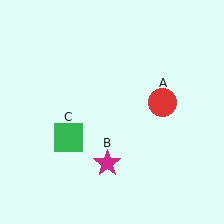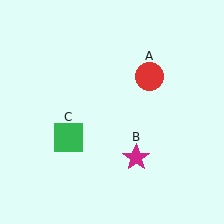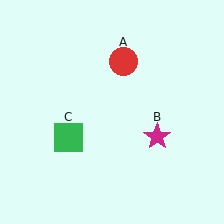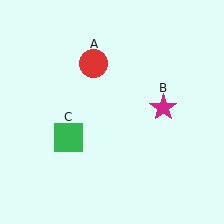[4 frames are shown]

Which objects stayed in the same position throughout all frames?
Green square (object C) remained stationary.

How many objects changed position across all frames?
2 objects changed position: red circle (object A), magenta star (object B).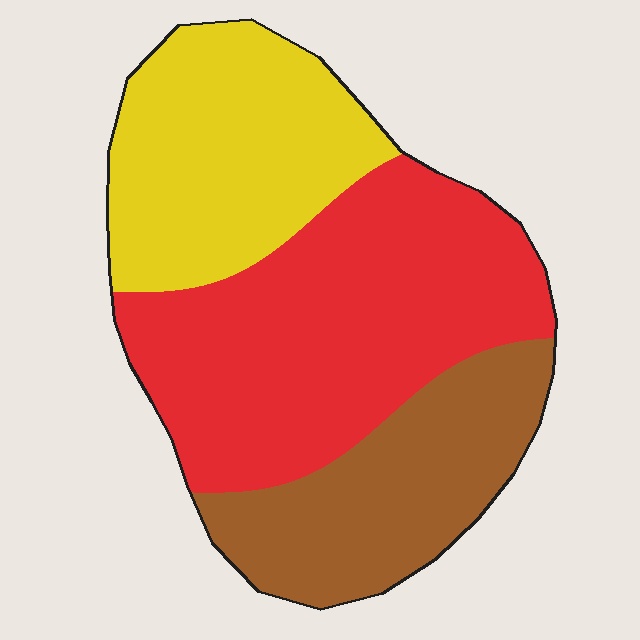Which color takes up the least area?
Brown, at roughly 25%.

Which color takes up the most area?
Red, at roughly 45%.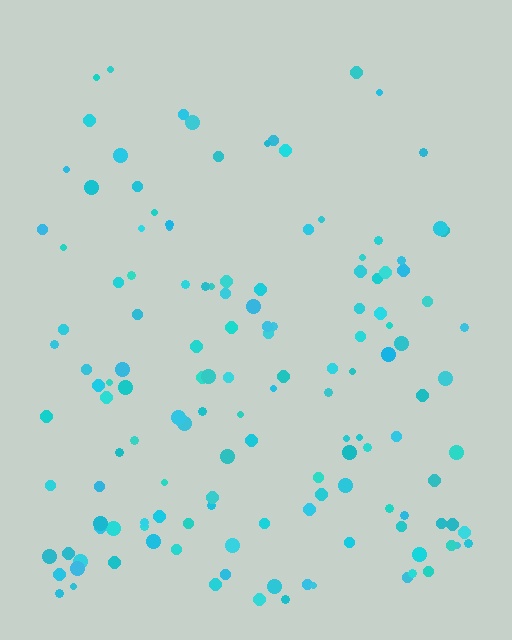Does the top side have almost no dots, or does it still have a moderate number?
Still a moderate number, just noticeably fewer than the bottom.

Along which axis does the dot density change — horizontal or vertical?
Vertical.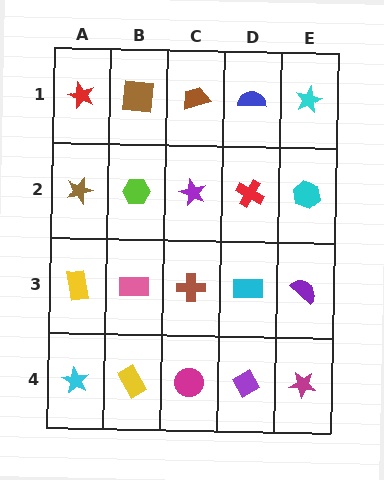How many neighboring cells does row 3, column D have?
4.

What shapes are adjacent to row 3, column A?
A brown star (row 2, column A), a cyan star (row 4, column A), a pink rectangle (row 3, column B).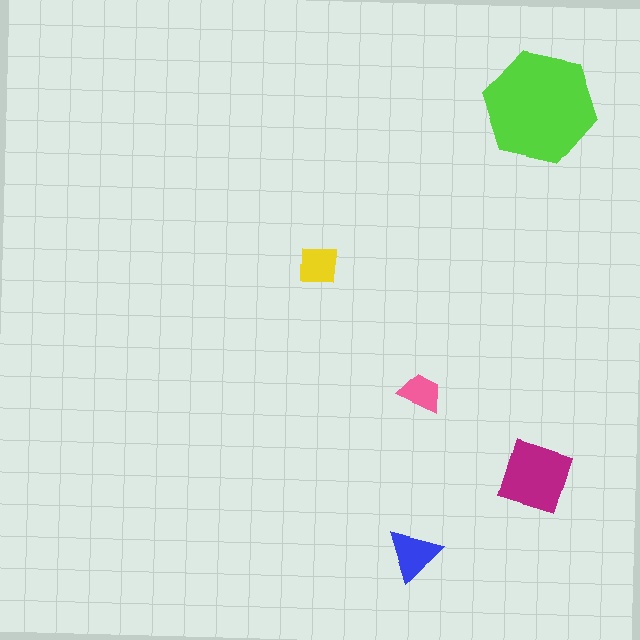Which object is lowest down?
The blue triangle is bottommost.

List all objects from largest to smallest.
The lime hexagon, the magenta square, the blue triangle, the yellow square, the pink trapezoid.